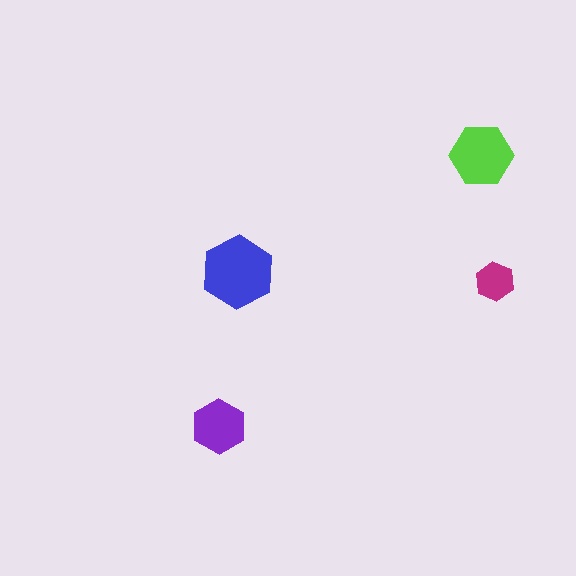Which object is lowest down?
The purple hexagon is bottommost.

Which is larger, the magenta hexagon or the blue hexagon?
The blue one.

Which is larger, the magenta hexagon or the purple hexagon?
The purple one.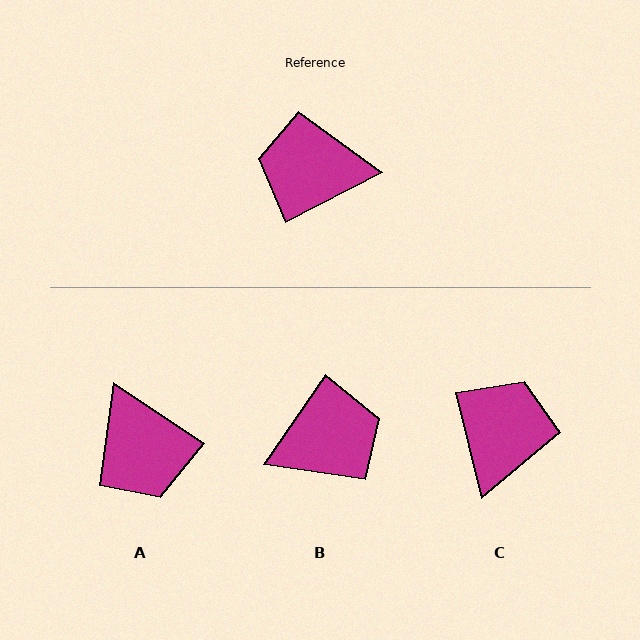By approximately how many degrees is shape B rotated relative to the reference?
Approximately 152 degrees clockwise.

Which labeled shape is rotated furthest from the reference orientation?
B, about 152 degrees away.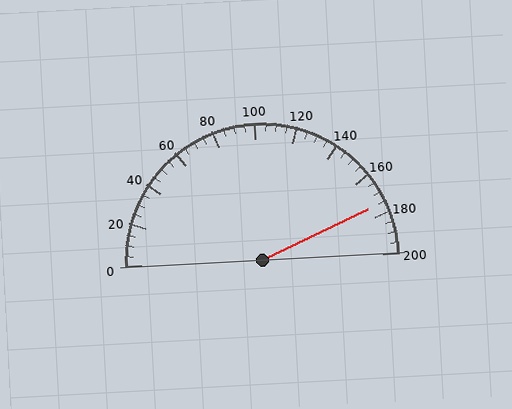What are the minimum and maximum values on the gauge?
The gauge ranges from 0 to 200.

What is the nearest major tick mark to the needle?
The nearest major tick mark is 180.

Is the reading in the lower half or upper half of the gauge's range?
The reading is in the upper half of the range (0 to 200).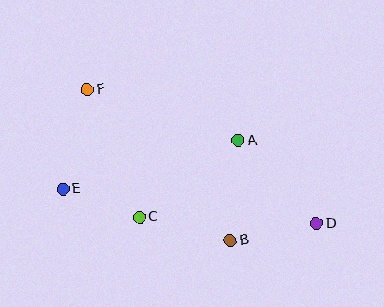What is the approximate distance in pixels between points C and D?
The distance between C and D is approximately 177 pixels.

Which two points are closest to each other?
Points C and E are closest to each other.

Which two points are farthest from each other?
Points D and F are farthest from each other.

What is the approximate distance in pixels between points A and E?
The distance between A and E is approximately 182 pixels.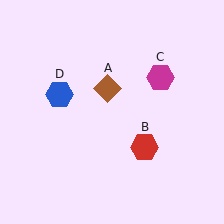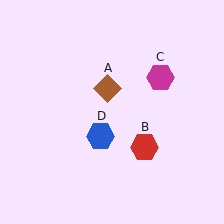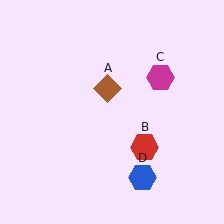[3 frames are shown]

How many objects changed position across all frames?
1 object changed position: blue hexagon (object D).